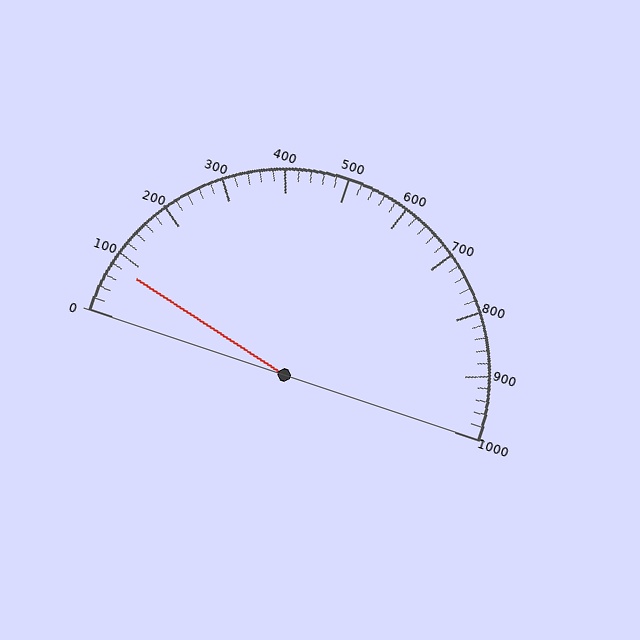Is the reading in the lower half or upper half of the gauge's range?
The reading is in the lower half of the range (0 to 1000).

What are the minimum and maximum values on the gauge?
The gauge ranges from 0 to 1000.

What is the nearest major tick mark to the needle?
The nearest major tick mark is 100.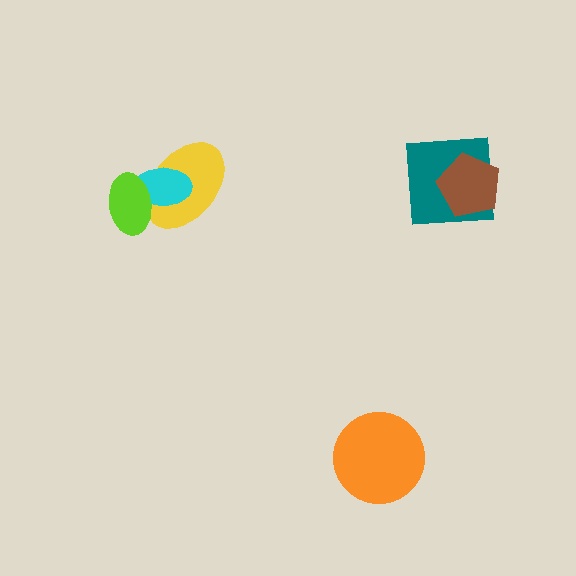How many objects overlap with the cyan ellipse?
2 objects overlap with the cyan ellipse.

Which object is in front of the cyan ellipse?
The lime ellipse is in front of the cyan ellipse.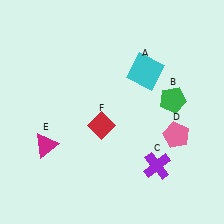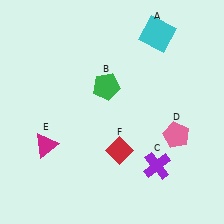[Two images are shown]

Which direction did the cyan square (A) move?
The cyan square (A) moved up.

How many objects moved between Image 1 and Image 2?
3 objects moved between the two images.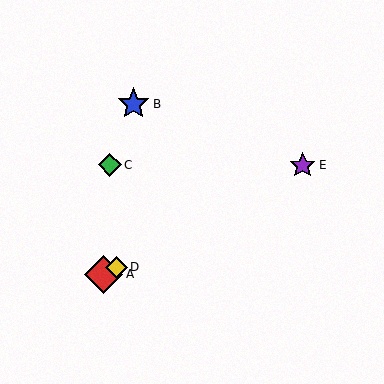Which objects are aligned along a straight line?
Objects A, D, E are aligned along a straight line.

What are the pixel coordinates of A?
Object A is at (104, 274).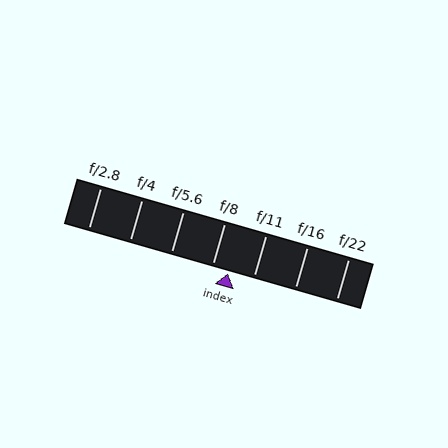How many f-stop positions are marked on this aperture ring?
There are 7 f-stop positions marked.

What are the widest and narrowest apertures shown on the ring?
The widest aperture shown is f/2.8 and the narrowest is f/22.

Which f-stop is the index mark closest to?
The index mark is closest to f/8.